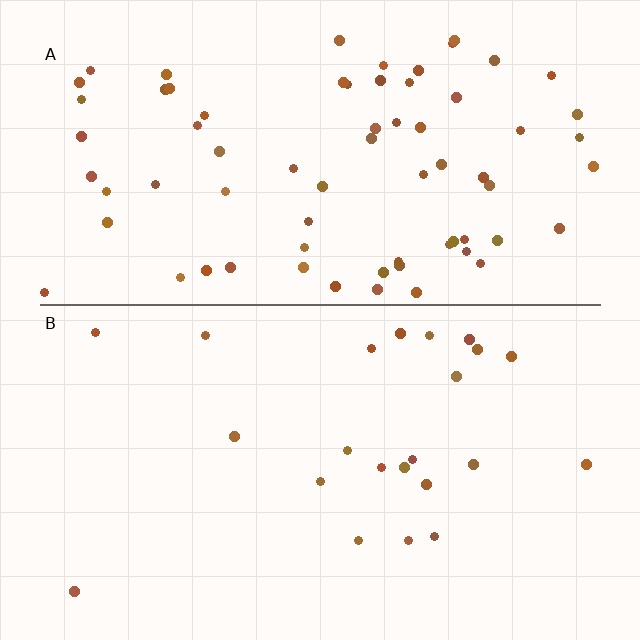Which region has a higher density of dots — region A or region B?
A (the top).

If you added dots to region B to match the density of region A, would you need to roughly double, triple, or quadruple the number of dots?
Approximately triple.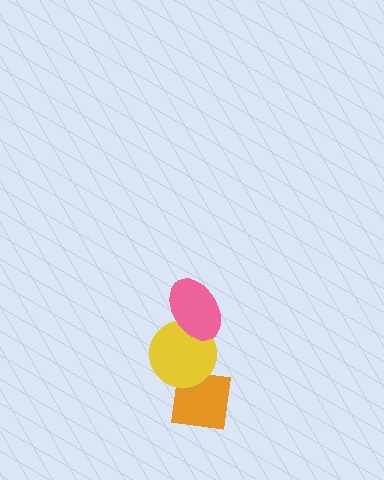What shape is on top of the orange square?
The yellow circle is on top of the orange square.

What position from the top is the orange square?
The orange square is 3rd from the top.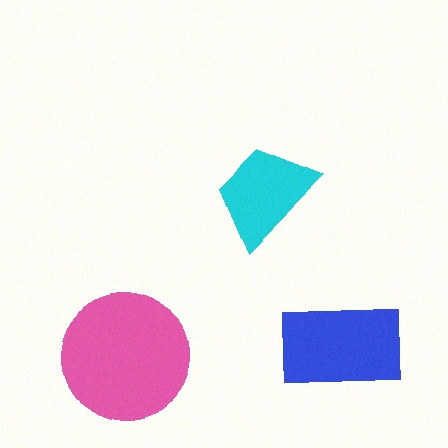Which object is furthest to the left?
The pink circle is leftmost.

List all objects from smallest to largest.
The cyan trapezoid, the blue rectangle, the pink circle.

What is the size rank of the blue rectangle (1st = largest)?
2nd.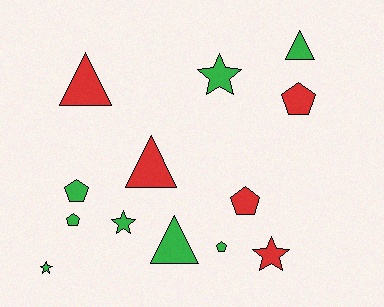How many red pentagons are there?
There are 2 red pentagons.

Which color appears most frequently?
Green, with 8 objects.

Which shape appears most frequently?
Pentagon, with 5 objects.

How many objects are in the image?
There are 13 objects.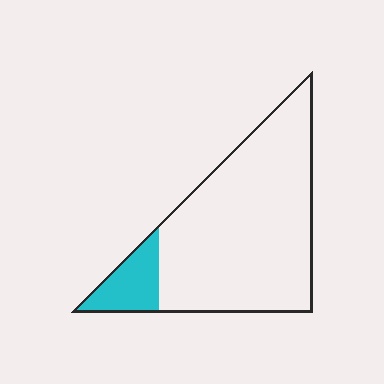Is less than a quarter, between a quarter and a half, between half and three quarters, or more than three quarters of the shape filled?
Less than a quarter.